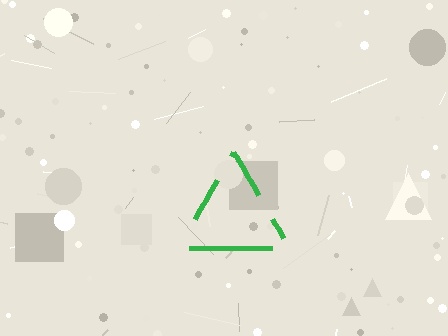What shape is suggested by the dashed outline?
The dashed outline suggests a triangle.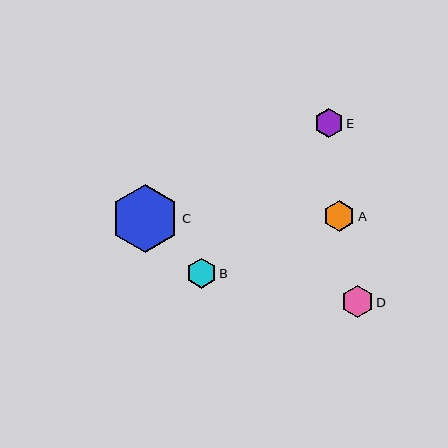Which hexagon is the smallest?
Hexagon E is the smallest with a size of approximately 29 pixels.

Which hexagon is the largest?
Hexagon C is the largest with a size of approximately 69 pixels.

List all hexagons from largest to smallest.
From largest to smallest: C, D, A, B, E.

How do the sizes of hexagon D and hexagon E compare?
Hexagon D and hexagon E are approximately the same size.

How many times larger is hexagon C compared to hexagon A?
Hexagon C is approximately 2.2 times the size of hexagon A.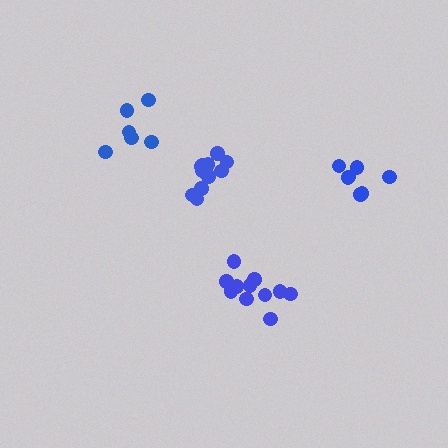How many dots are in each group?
Group 1: 11 dots, Group 2: 6 dots, Group 3: 7 dots, Group 4: 11 dots (35 total).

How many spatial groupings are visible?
There are 4 spatial groupings.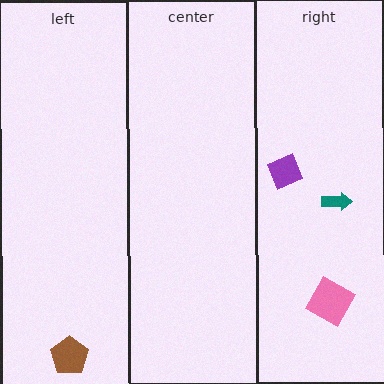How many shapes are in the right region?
3.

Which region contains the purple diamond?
The right region.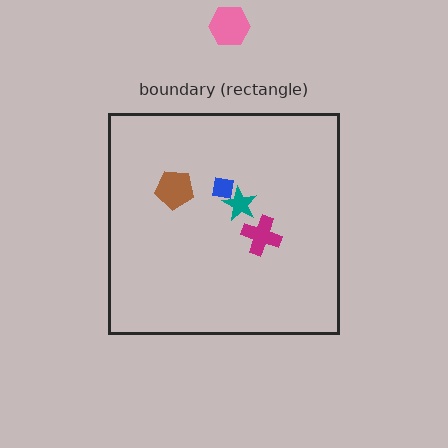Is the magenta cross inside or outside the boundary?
Inside.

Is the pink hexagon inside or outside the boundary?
Outside.